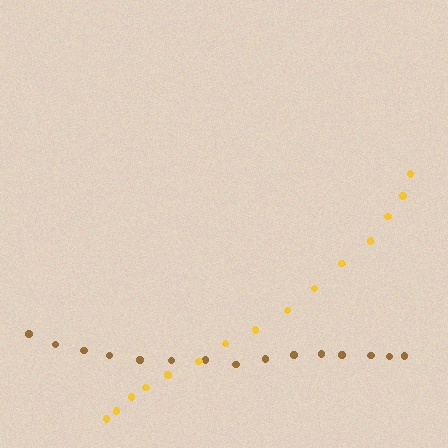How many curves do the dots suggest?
There are 2 distinct paths.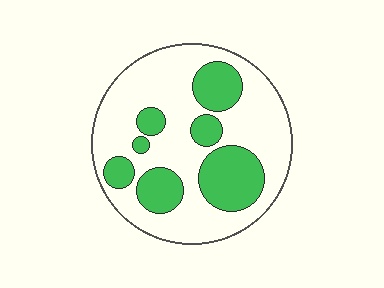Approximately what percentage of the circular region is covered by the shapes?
Approximately 30%.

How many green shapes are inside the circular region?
7.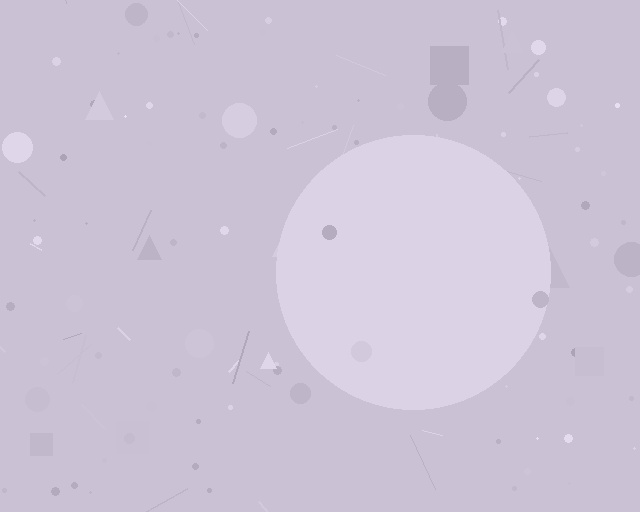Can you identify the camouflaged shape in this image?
The camouflaged shape is a circle.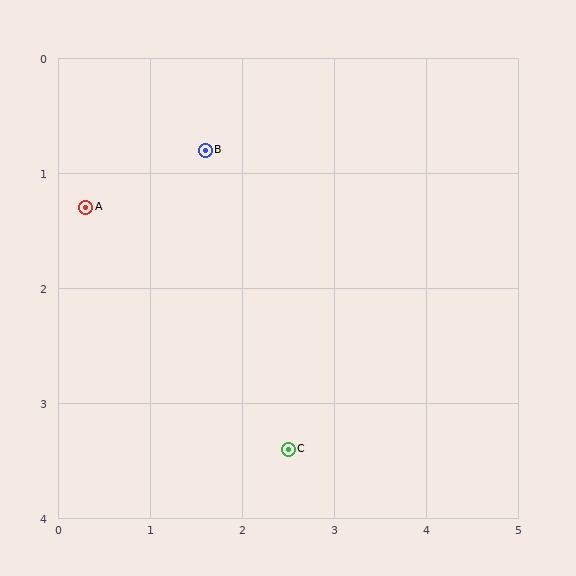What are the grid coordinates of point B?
Point B is at approximately (1.6, 0.8).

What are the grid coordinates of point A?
Point A is at approximately (0.3, 1.3).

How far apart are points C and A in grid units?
Points C and A are about 3.0 grid units apart.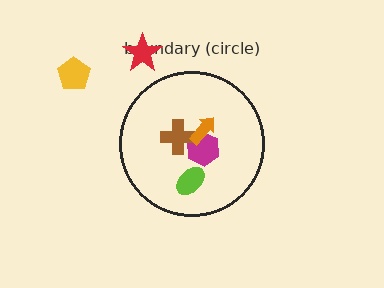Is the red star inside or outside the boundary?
Outside.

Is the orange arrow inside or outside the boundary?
Inside.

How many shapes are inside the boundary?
4 inside, 2 outside.